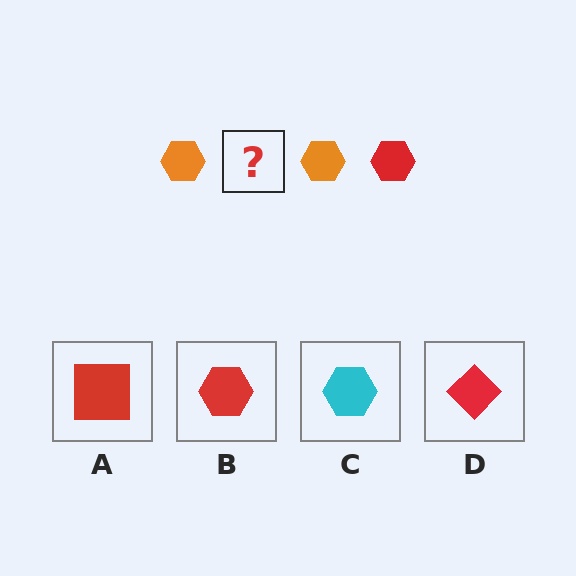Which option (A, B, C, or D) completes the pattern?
B.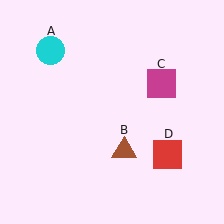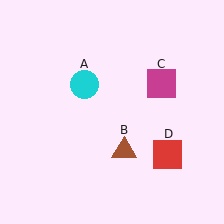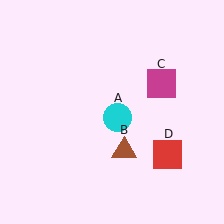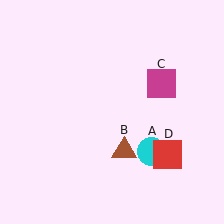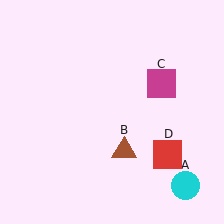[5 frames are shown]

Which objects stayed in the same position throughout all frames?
Brown triangle (object B) and magenta square (object C) and red square (object D) remained stationary.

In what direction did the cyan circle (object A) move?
The cyan circle (object A) moved down and to the right.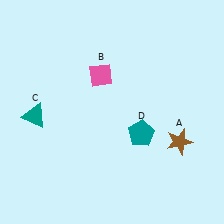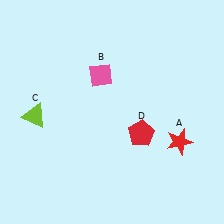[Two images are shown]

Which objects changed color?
A changed from brown to red. C changed from teal to lime. D changed from teal to red.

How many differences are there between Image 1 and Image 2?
There are 3 differences between the two images.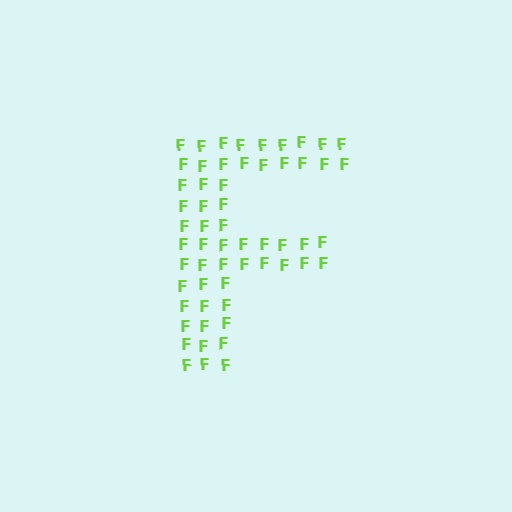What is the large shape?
The large shape is the letter F.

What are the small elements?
The small elements are letter F's.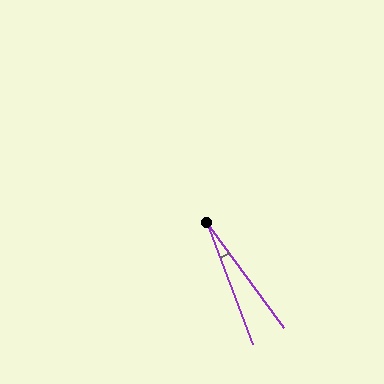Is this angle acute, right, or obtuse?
It is acute.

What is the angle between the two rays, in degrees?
Approximately 16 degrees.